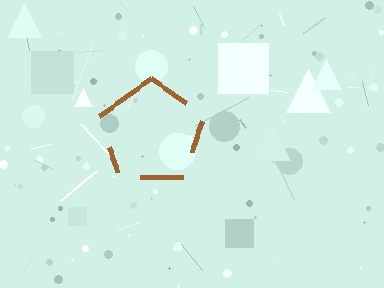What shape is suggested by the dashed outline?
The dashed outline suggests a pentagon.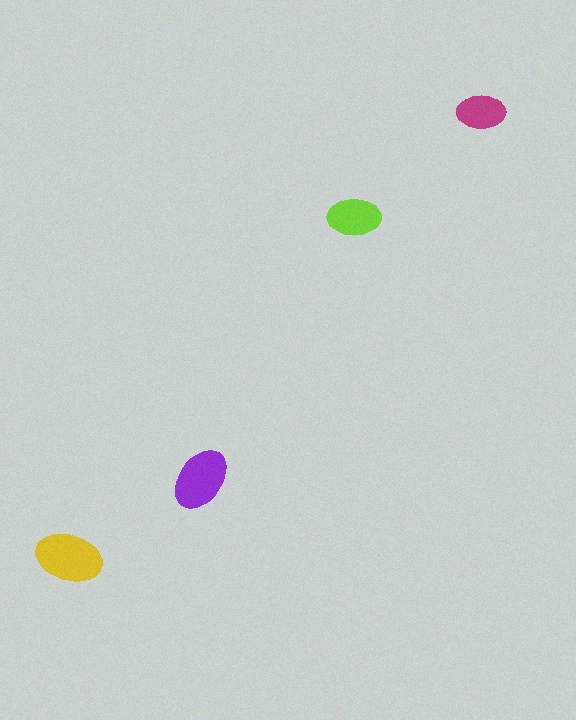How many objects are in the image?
There are 4 objects in the image.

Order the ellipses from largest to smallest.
the yellow one, the purple one, the lime one, the magenta one.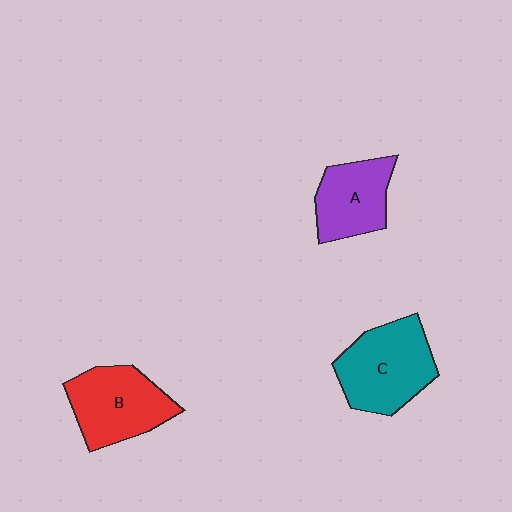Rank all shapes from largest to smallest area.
From largest to smallest: C (teal), B (red), A (purple).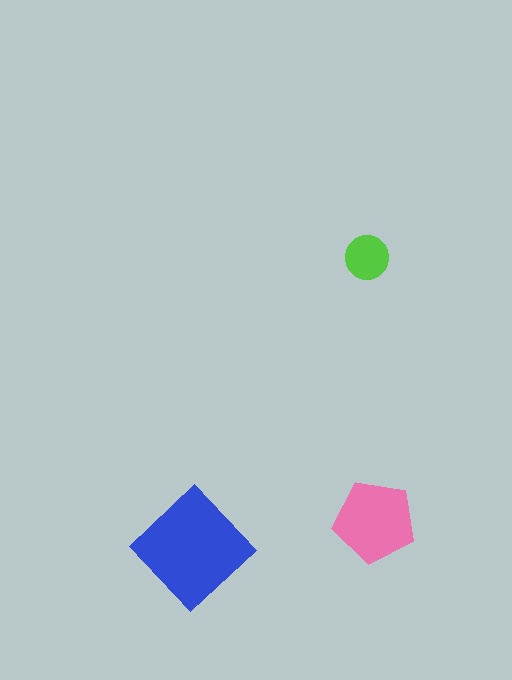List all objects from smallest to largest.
The lime circle, the pink pentagon, the blue diamond.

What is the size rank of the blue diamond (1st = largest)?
1st.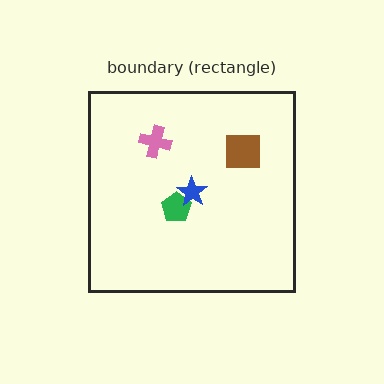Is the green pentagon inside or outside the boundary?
Inside.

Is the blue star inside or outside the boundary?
Inside.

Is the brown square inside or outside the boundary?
Inside.